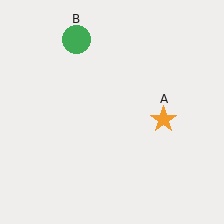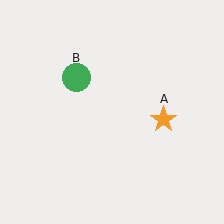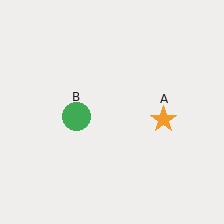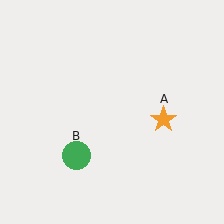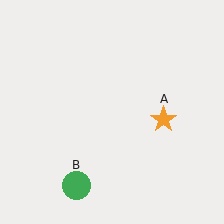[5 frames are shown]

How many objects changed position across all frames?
1 object changed position: green circle (object B).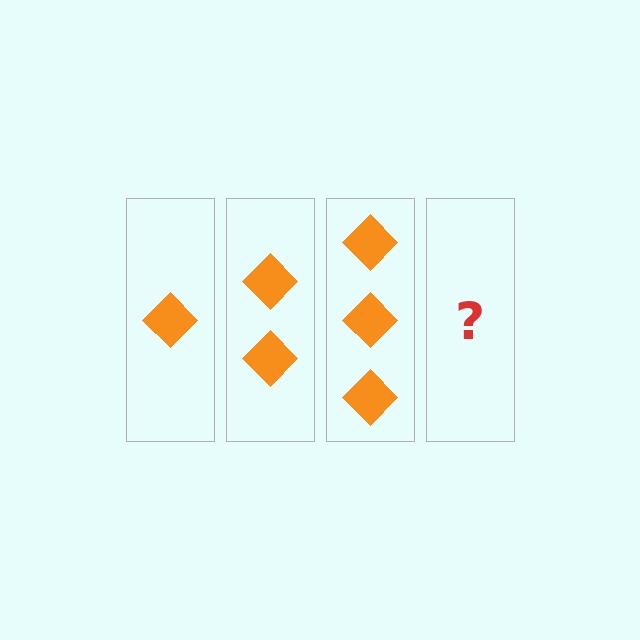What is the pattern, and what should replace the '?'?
The pattern is that each step adds one more diamond. The '?' should be 4 diamonds.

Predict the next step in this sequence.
The next step is 4 diamonds.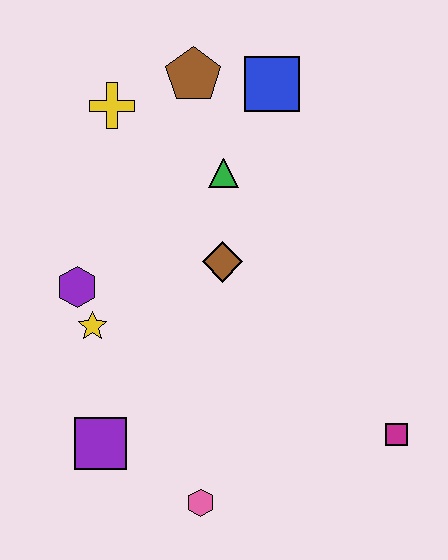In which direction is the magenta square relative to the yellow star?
The magenta square is to the right of the yellow star.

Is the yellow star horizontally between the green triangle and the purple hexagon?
Yes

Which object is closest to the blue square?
The brown pentagon is closest to the blue square.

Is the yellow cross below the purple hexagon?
No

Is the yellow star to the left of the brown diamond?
Yes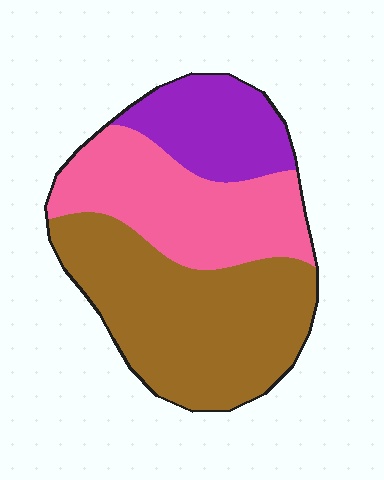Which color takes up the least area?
Purple, at roughly 20%.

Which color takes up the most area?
Brown, at roughly 45%.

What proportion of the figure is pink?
Pink covers about 35% of the figure.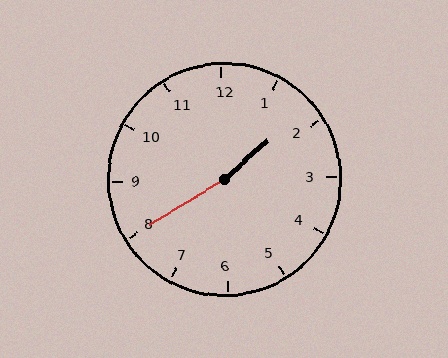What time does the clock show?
1:40.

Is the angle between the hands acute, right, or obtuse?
It is obtuse.